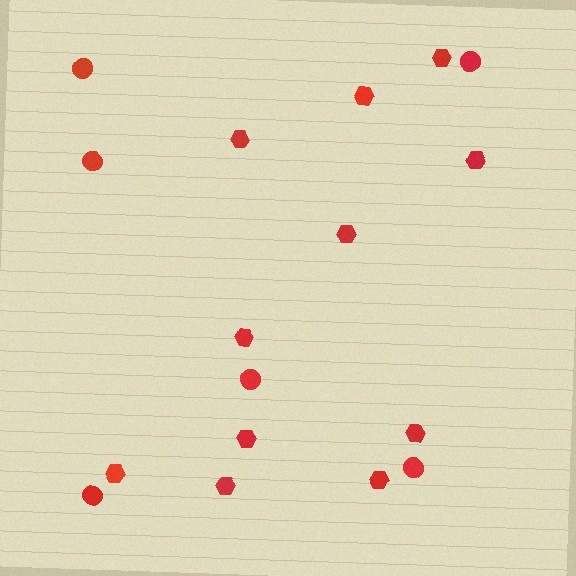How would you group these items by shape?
There are 2 groups: one group of hexagons (11) and one group of circles (6).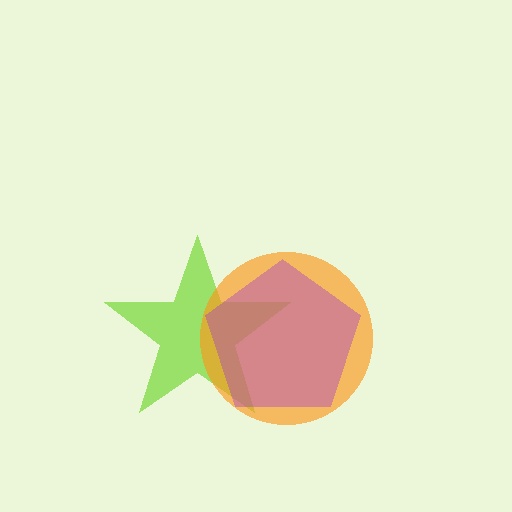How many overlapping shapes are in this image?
There are 3 overlapping shapes in the image.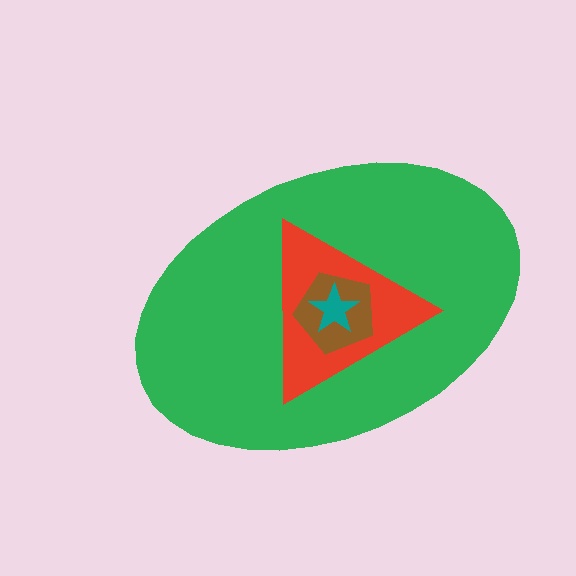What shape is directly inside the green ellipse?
The red triangle.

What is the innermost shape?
The teal star.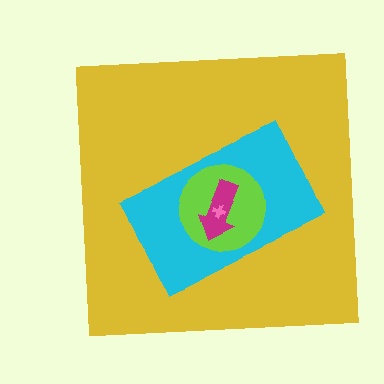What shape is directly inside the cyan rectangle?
The lime circle.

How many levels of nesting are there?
5.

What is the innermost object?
The pink cross.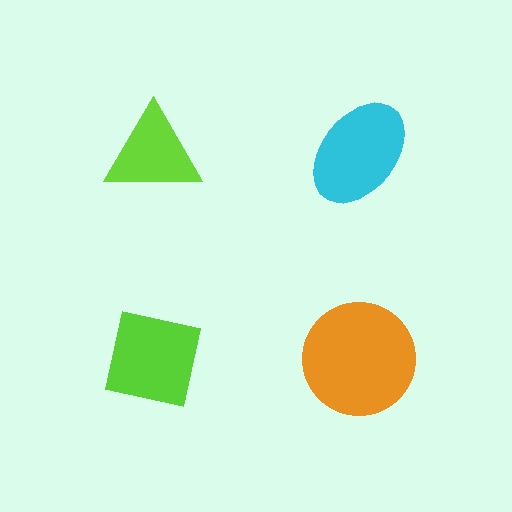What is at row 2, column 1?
A lime square.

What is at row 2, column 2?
An orange circle.